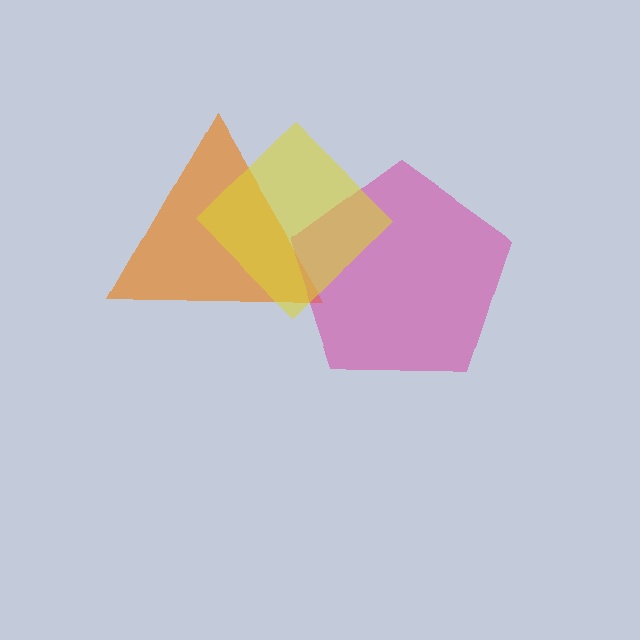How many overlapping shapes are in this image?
There are 3 overlapping shapes in the image.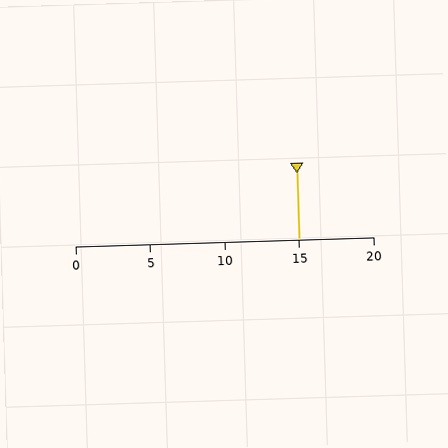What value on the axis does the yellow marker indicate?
The marker indicates approximately 15.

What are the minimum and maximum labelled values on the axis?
The axis runs from 0 to 20.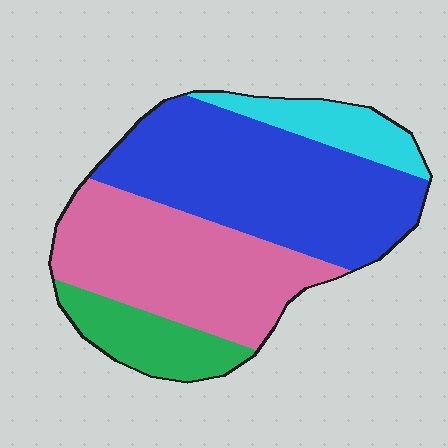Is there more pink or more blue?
Blue.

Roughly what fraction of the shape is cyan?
Cyan covers around 10% of the shape.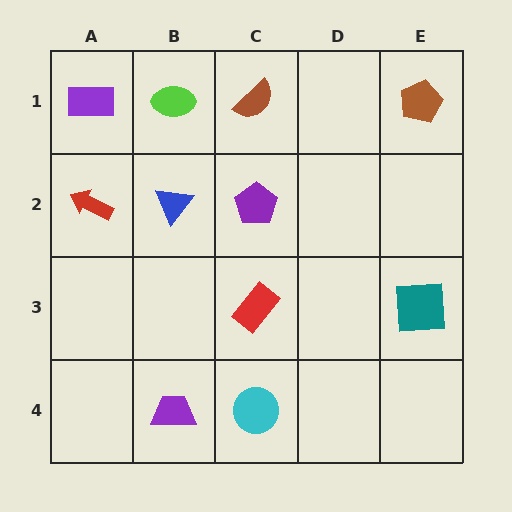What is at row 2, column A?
A red arrow.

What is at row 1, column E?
A brown pentagon.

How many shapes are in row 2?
3 shapes.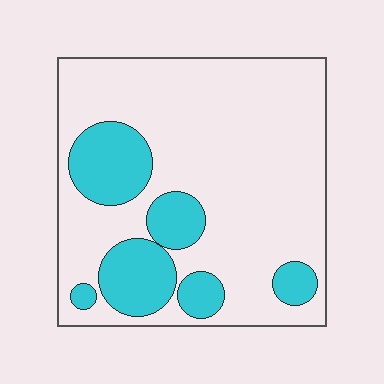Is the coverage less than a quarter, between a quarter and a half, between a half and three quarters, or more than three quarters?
Less than a quarter.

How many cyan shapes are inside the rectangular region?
6.